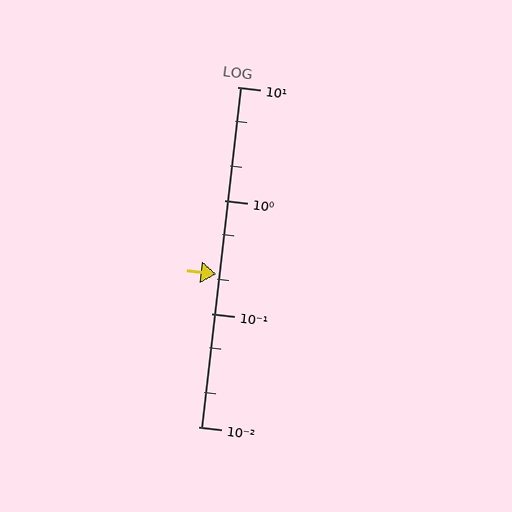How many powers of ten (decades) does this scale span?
The scale spans 3 decades, from 0.01 to 10.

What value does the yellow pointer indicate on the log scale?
The pointer indicates approximately 0.22.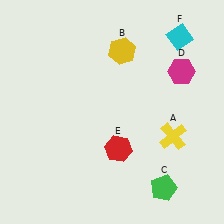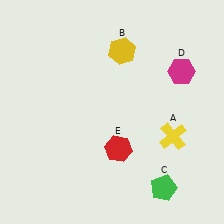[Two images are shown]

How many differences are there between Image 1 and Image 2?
There is 1 difference between the two images.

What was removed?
The cyan diamond (F) was removed in Image 2.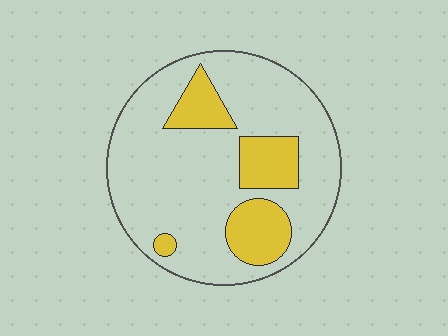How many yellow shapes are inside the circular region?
4.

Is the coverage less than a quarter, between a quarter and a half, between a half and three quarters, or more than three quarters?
Less than a quarter.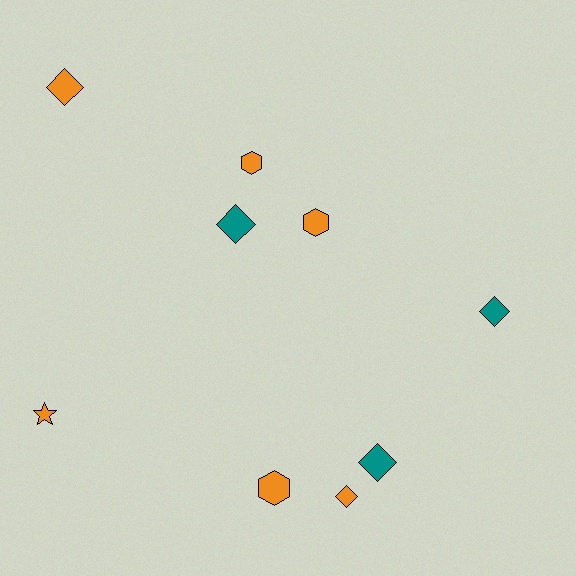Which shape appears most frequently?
Diamond, with 5 objects.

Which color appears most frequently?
Orange, with 6 objects.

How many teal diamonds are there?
There are 3 teal diamonds.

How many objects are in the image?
There are 9 objects.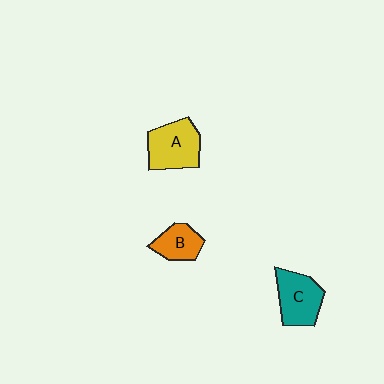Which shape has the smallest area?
Shape B (orange).